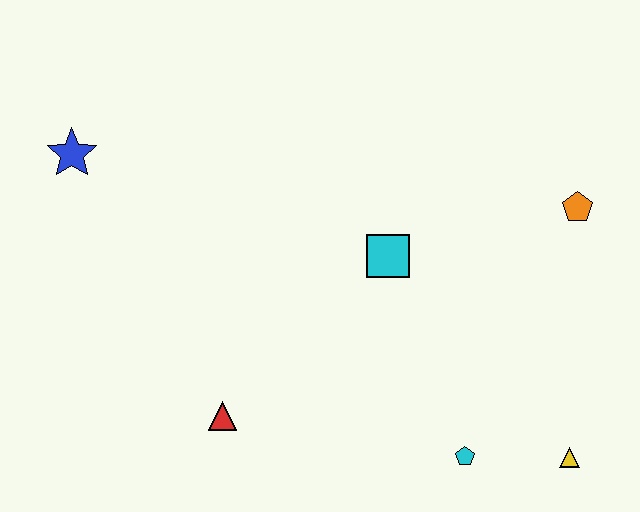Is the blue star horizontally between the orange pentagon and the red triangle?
No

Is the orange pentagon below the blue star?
Yes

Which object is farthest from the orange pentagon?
The blue star is farthest from the orange pentagon.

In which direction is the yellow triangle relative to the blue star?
The yellow triangle is to the right of the blue star.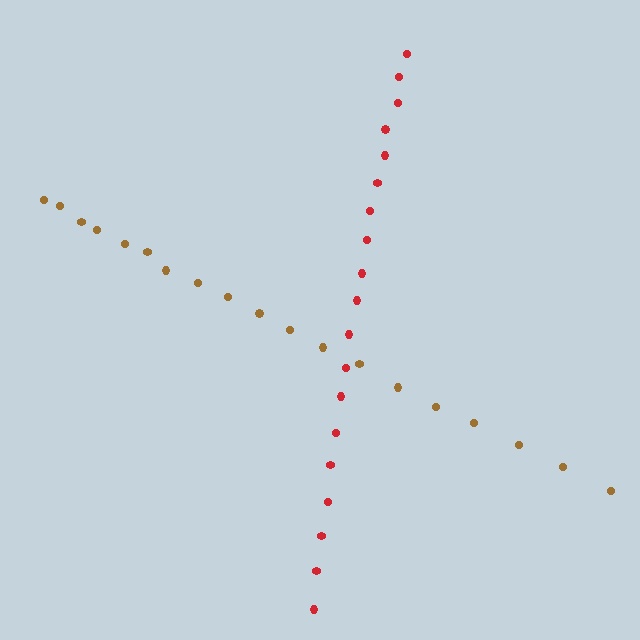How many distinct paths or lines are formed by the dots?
There are 2 distinct paths.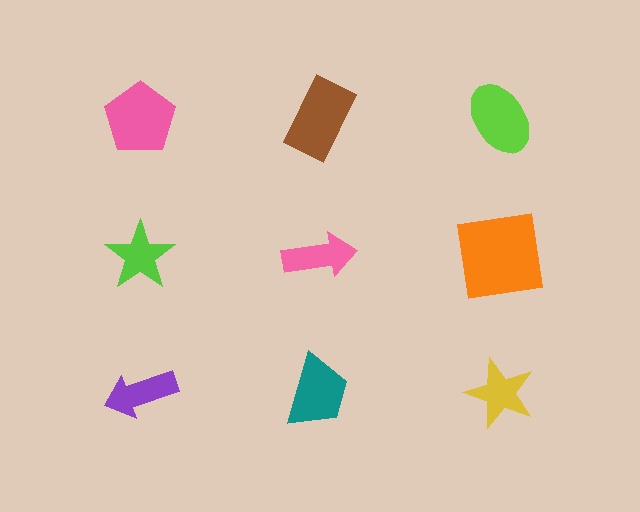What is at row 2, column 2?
A pink arrow.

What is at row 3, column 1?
A purple arrow.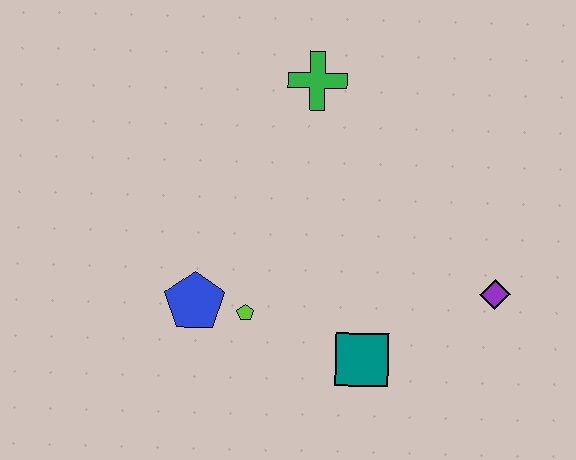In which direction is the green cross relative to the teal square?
The green cross is above the teal square.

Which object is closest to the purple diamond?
The teal square is closest to the purple diamond.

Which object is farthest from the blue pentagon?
The purple diamond is farthest from the blue pentagon.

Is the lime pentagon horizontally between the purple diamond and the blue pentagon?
Yes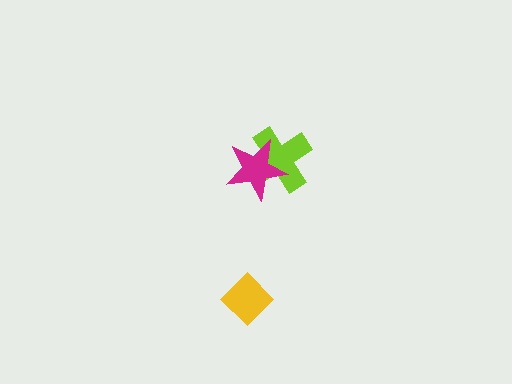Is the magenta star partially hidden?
No, no other shape covers it.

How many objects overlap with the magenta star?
1 object overlaps with the magenta star.